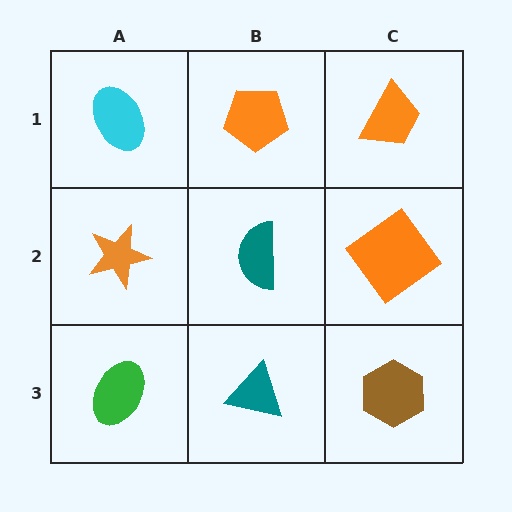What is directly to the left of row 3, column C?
A teal triangle.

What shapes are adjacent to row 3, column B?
A teal semicircle (row 2, column B), a green ellipse (row 3, column A), a brown hexagon (row 3, column C).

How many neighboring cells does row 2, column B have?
4.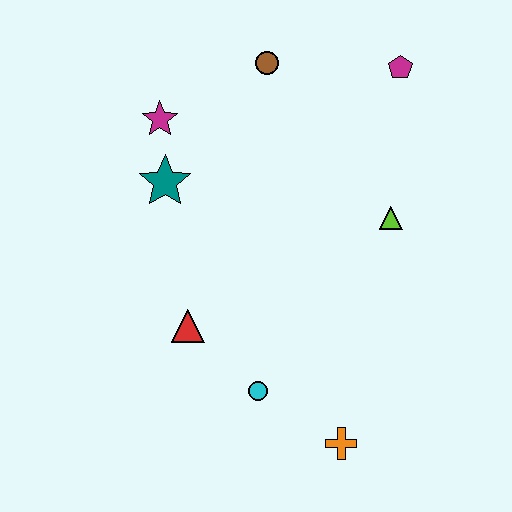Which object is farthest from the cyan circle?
The magenta pentagon is farthest from the cyan circle.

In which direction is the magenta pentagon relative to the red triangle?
The magenta pentagon is above the red triangle.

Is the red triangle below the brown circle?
Yes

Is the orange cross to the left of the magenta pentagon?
Yes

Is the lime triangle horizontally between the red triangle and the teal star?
No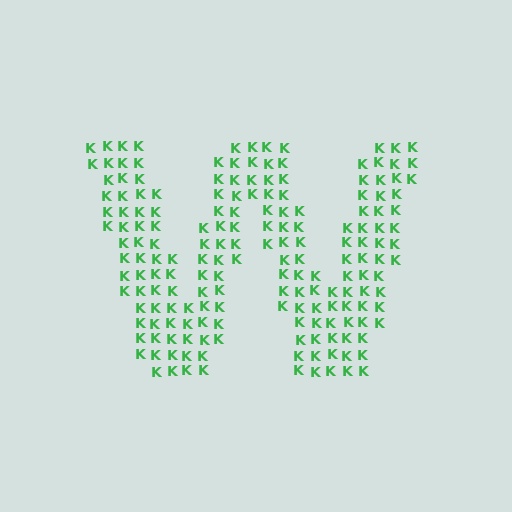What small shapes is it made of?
It is made of small letter K's.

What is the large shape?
The large shape is the letter W.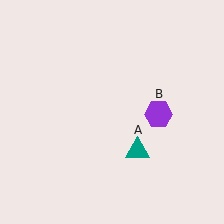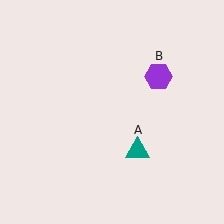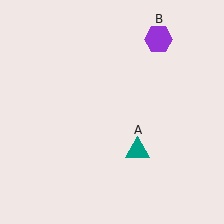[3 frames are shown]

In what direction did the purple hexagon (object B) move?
The purple hexagon (object B) moved up.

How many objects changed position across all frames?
1 object changed position: purple hexagon (object B).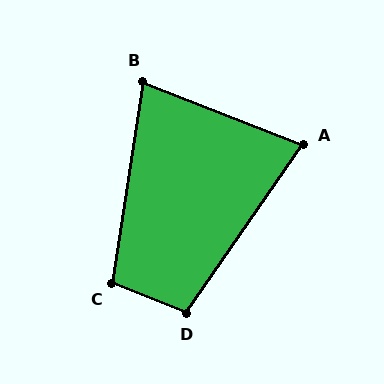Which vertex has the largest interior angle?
C, at approximately 103 degrees.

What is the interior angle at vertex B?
Approximately 77 degrees (acute).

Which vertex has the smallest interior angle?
A, at approximately 77 degrees.